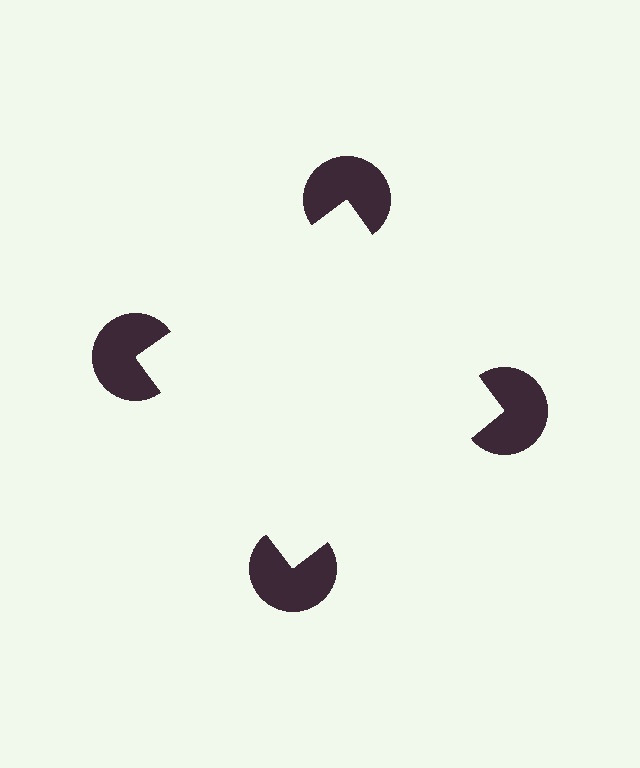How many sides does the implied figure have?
4 sides.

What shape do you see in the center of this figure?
An illusory square — its edges are inferred from the aligned wedge cuts in the pac-man discs, not physically drawn.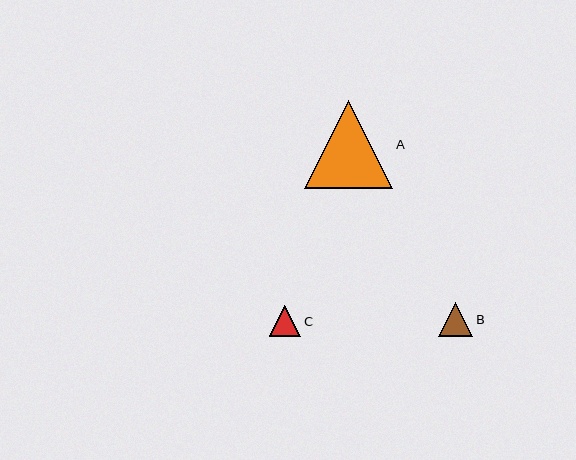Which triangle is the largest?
Triangle A is the largest with a size of approximately 88 pixels.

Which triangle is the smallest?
Triangle C is the smallest with a size of approximately 31 pixels.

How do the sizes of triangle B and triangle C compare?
Triangle B and triangle C are approximately the same size.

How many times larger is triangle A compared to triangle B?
Triangle A is approximately 2.6 times the size of triangle B.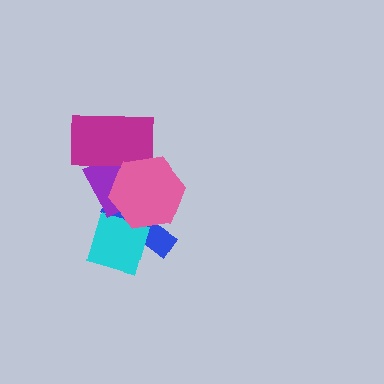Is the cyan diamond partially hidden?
Yes, it is partially covered by another shape.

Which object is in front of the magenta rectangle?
The pink hexagon is in front of the magenta rectangle.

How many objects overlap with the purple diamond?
4 objects overlap with the purple diamond.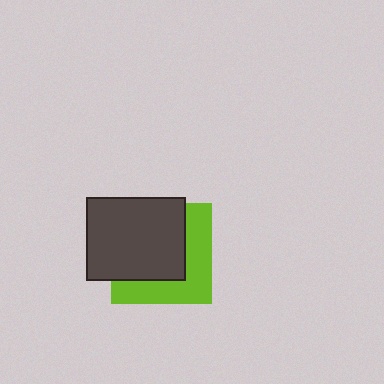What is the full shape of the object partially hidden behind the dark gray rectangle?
The partially hidden object is a lime square.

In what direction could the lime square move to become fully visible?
The lime square could move toward the lower-right. That would shift it out from behind the dark gray rectangle entirely.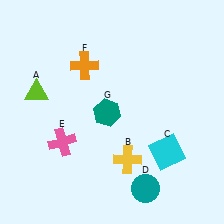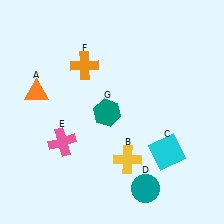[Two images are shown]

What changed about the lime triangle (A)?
In Image 1, A is lime. In Image 2, it changed to orange.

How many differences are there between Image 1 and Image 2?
There is 1 difference between the two images.